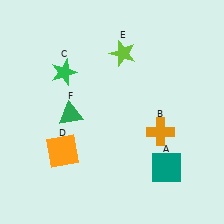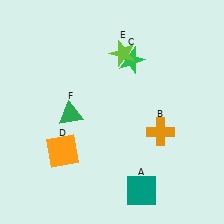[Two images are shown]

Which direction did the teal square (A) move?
The teal square (A) moved left.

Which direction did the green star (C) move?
The green star (C) moved right.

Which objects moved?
The objects that moved are: the teal square (A), the green star (C).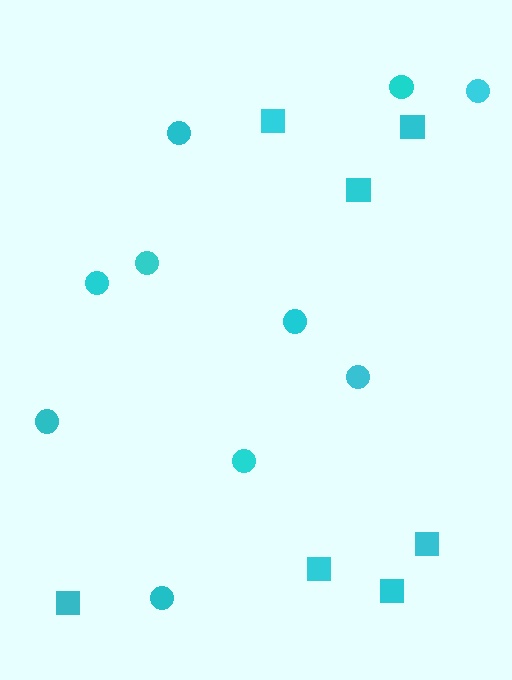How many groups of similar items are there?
There are 2 groups: one group of circles (10) and one group of squares (7).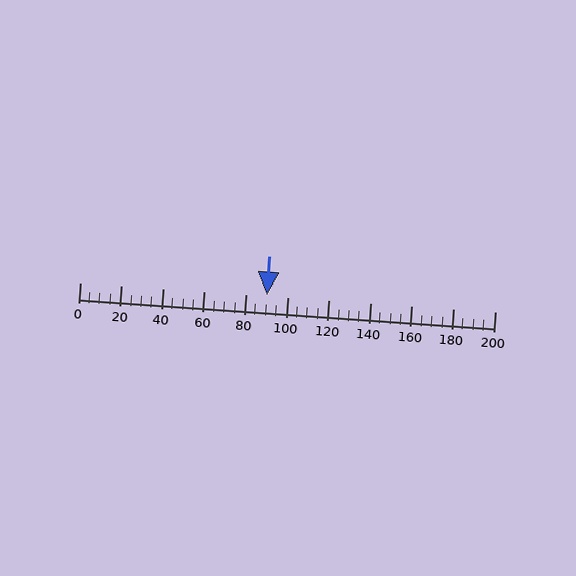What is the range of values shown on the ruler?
The ruler shows values from 0 to 200.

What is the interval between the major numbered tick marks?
The major tick marks are spaced 20 units apart.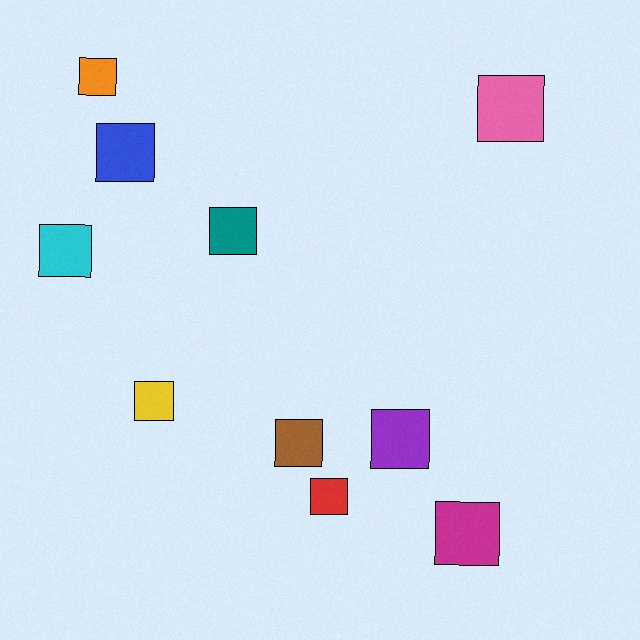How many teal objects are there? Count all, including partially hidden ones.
There is 1 teal object.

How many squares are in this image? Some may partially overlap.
There are 10 squares.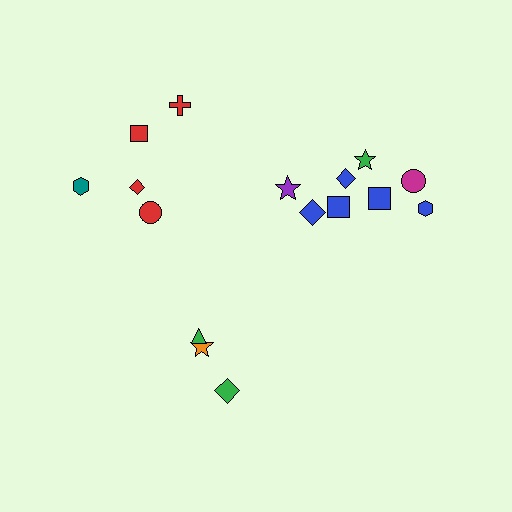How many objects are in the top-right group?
There are 8 objects.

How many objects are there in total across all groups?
There are 16 objects.